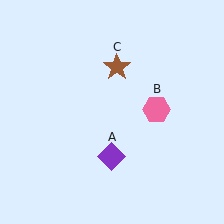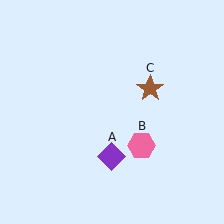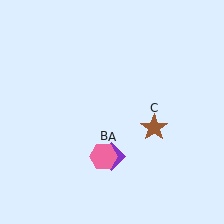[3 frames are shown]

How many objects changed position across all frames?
2 objects changed position: pink hexagon (object B), brown star (object C).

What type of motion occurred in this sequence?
The pink hexagon (object B), brown star (object C) rotated clockwise around the center of the scene.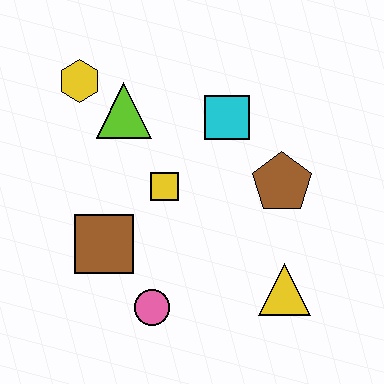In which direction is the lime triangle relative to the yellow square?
The lime triangle is above the yellow square.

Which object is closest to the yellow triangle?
The brown pentagon is closest to the yellow triangle.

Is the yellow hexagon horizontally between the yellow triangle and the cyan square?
No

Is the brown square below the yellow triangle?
No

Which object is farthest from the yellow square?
The yellow triangle is farthest from the yellow square.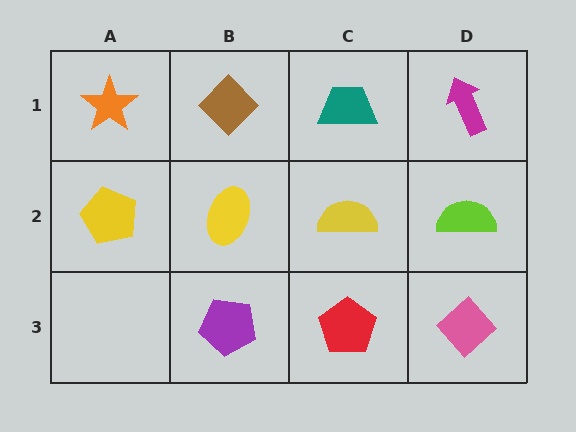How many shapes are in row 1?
4 shapes.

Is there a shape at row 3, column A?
No, that cell is empty.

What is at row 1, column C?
A teal trapezoid.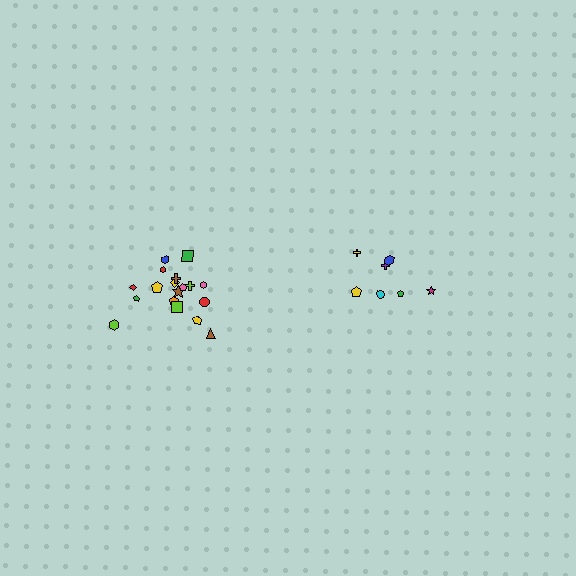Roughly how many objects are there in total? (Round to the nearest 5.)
Roughly 25 objects in total.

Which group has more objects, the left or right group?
The left group.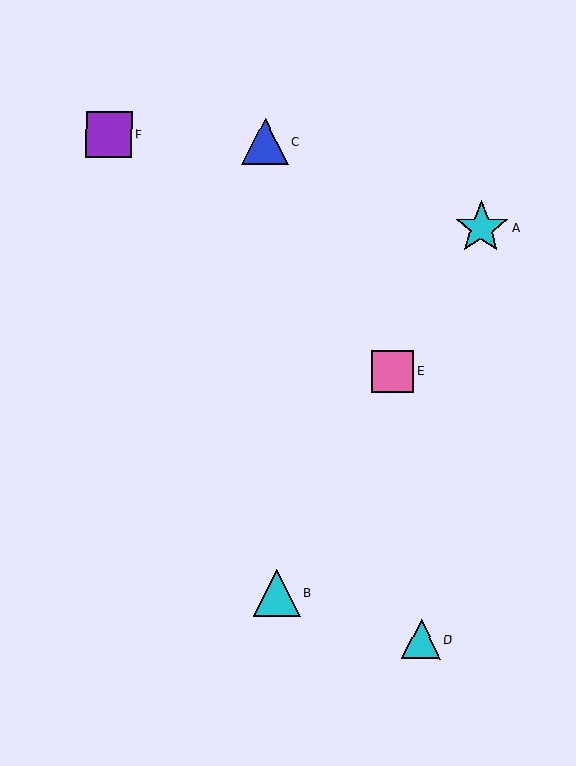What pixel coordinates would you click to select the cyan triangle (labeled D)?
Click at (421, 639) to select the cyan triangle D.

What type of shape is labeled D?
Shape D is a cyan triangle.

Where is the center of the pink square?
The center of the pink square is at (393, 371).